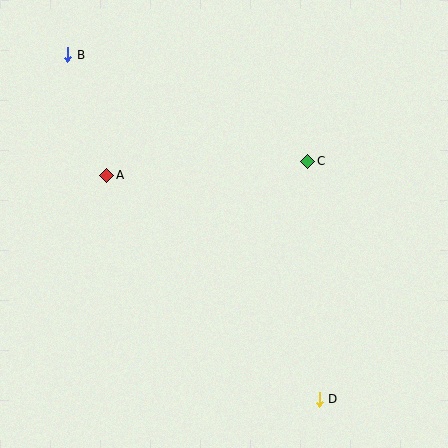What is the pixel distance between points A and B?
The distance between A and B is 127 pixels.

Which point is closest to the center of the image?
Point C at (308, 161) is closest to the center.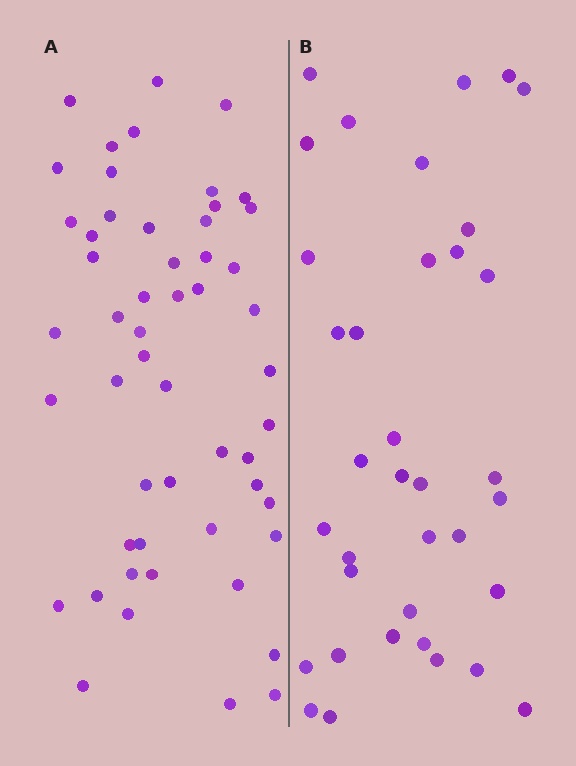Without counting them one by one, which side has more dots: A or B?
Region A (the left region) has more dots.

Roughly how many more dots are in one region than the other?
Region A has approximately 15 more dots than region B.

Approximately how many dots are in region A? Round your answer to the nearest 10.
About 50 dots. (The exact count is 53, which rounds to 50.)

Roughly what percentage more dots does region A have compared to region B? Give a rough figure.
About 45% more.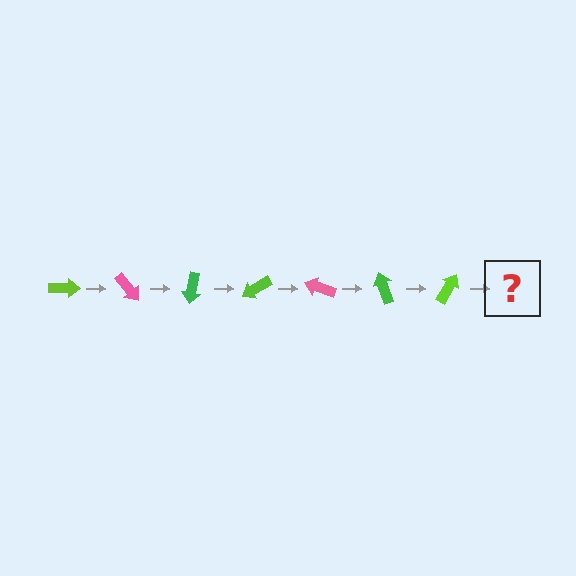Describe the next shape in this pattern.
It should be a pink arrow, rotated 350 degrees from the start.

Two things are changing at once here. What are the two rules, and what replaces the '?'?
The two rules are that it rotates 50 degrees each step and the color cycles through lime, pink, and green. The '?' should be a pink arrow, rotated 350 degrees from the start.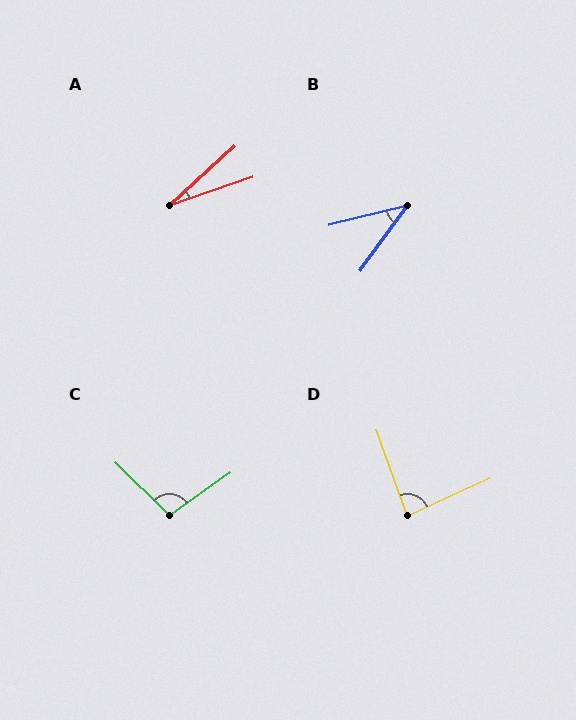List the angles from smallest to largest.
A (23°), B (40°), D (86°), C (100°).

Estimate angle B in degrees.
Approximately 40 degrees.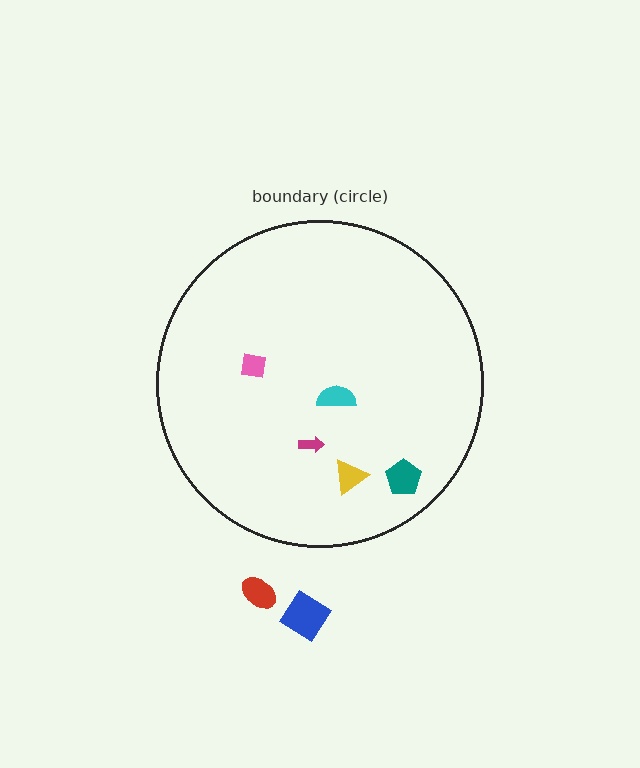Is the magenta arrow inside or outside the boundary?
Inside.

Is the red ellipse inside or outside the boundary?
Outside.